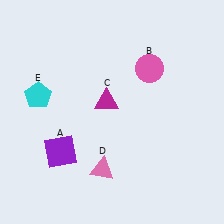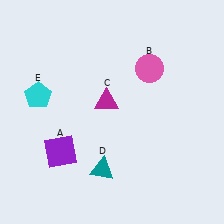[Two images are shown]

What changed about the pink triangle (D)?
In Image 1, D is pink. In Image 2, it changed to teal.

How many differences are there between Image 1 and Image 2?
There is 1 difference between the two images.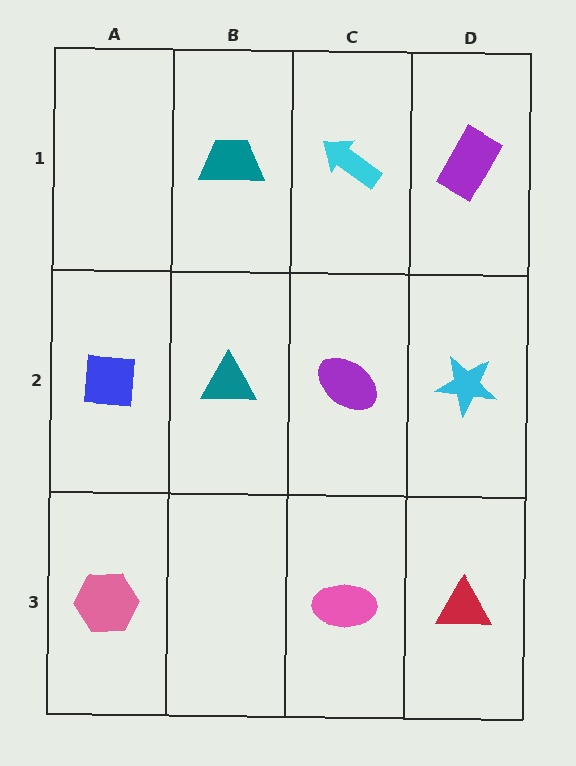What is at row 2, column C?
A purple ellipse.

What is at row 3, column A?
A pink hexagon.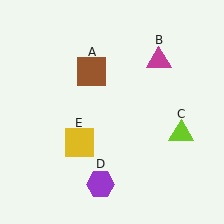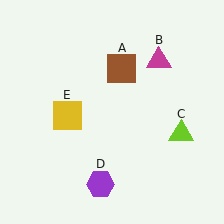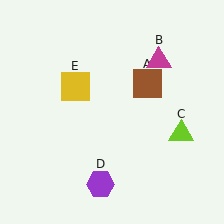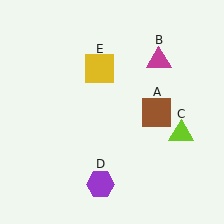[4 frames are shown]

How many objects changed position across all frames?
2 objects changed position: brown square (object A), yellow square (object E).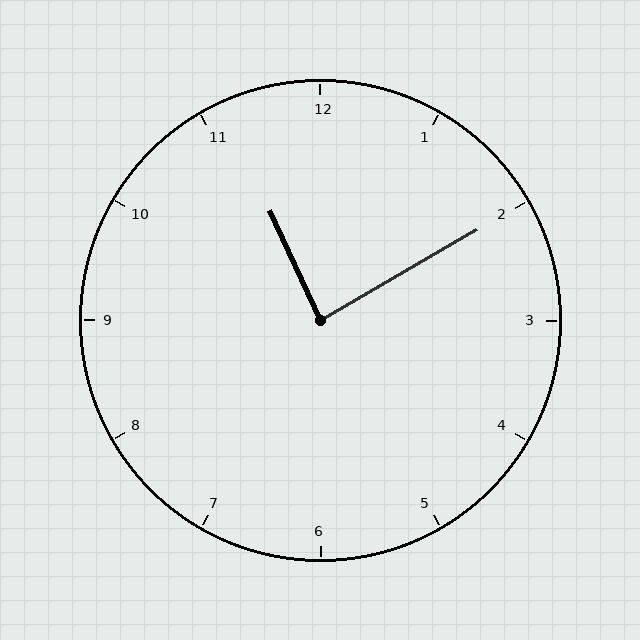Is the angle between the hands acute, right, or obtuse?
It is right.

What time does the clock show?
11:10.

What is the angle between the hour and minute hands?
Approximately 85 degrees.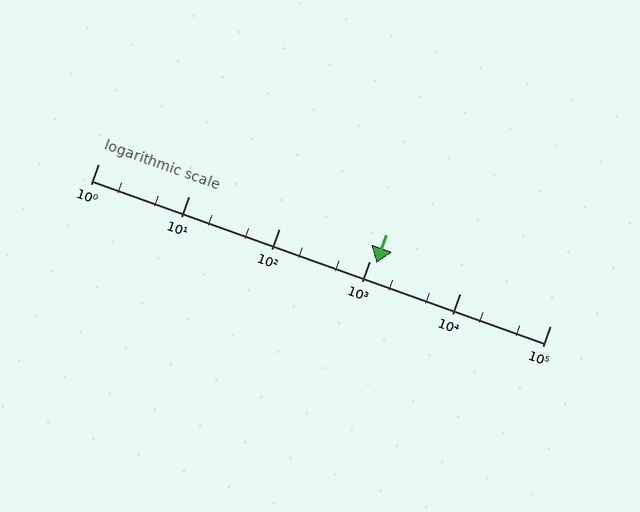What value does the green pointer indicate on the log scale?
The pointer indicates approximately 1200.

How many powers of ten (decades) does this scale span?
The scale spans 5 decades, from 1 to 100000.